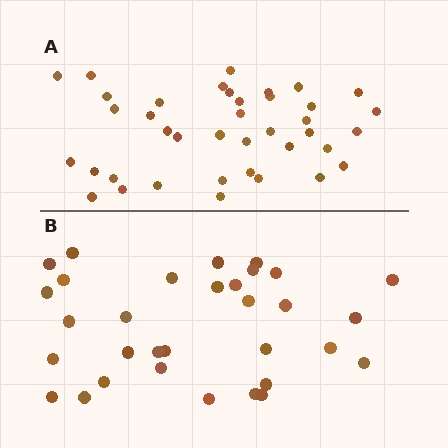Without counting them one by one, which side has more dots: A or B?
Region A (the top region) has more dots.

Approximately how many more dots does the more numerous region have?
Region A has roughly 8 or so more dots than region B.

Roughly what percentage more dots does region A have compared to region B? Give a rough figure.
About 20% more.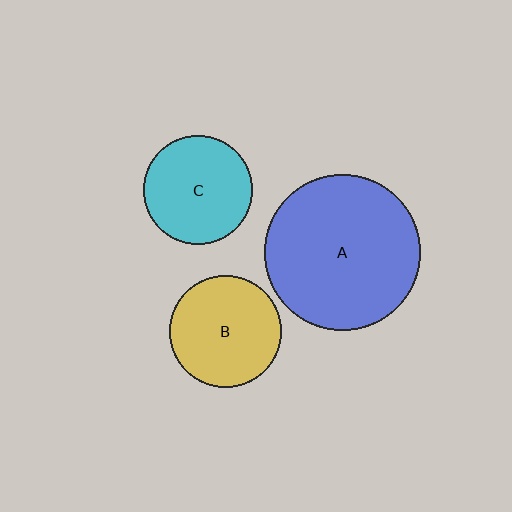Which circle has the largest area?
Circle A (blue).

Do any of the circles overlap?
No, none of the circles overlap.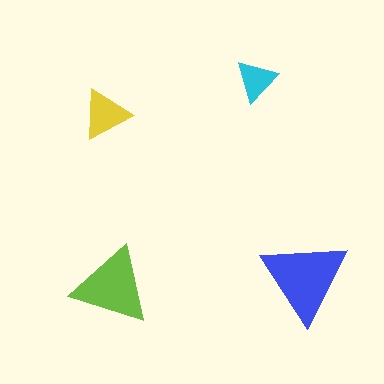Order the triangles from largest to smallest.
the blue one, the lime one, the yellow one, the cyan one.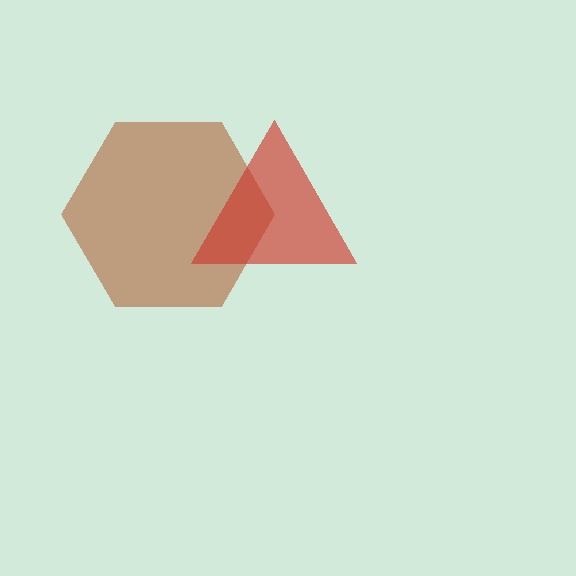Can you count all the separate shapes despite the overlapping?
Yes, there are 2 separate shapes.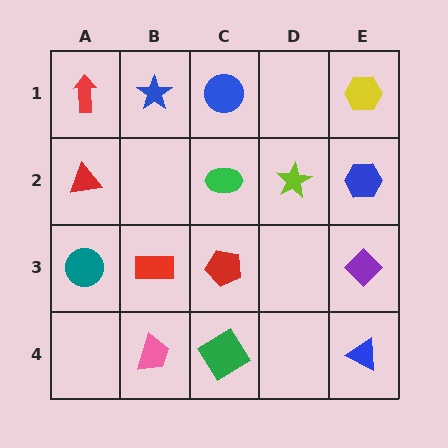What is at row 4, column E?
A blue triangle.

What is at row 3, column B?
A red rectangle.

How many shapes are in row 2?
4 shapes.